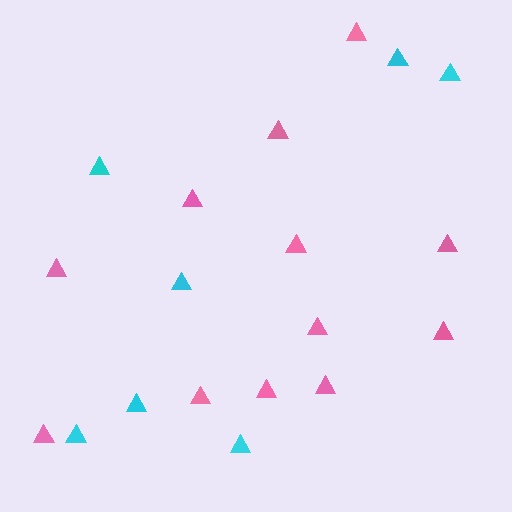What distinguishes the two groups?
There are 2 groups: one group of pink triangles (12) and one group of cyan triangles (7).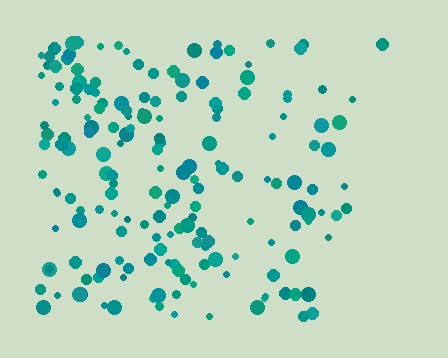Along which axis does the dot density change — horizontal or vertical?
Horizontal.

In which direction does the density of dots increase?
From right to left, with the left side densest.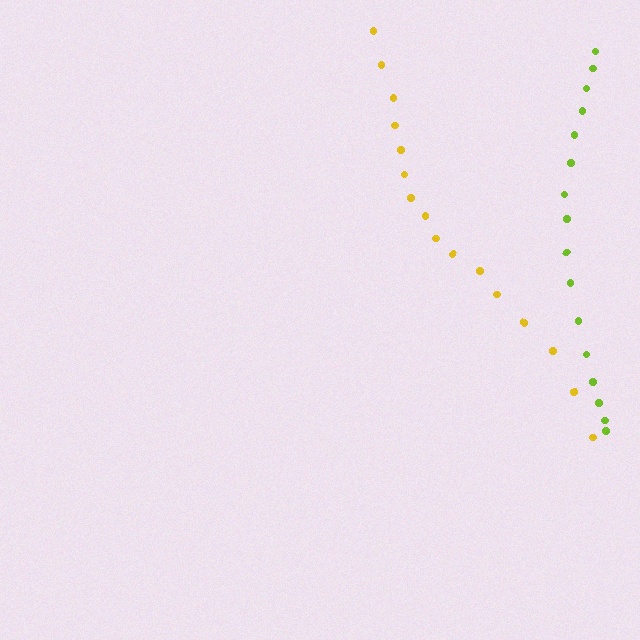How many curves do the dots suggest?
There are 2 distinct paths.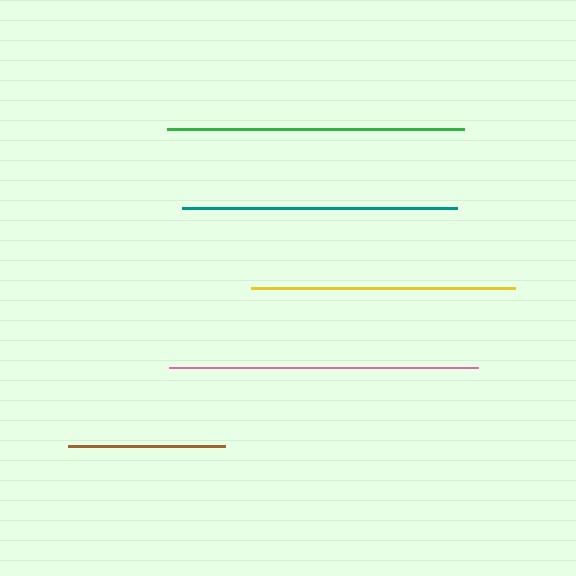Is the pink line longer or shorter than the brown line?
The pink line is longer than the brown line.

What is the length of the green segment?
The green segment is approximately 296 pixels long.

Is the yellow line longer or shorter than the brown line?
The yellow line is longer than the brown line.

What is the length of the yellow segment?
The yellow segment is approximately 264 pixels long.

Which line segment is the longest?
The pink line is the longest at approximately 309 pixels.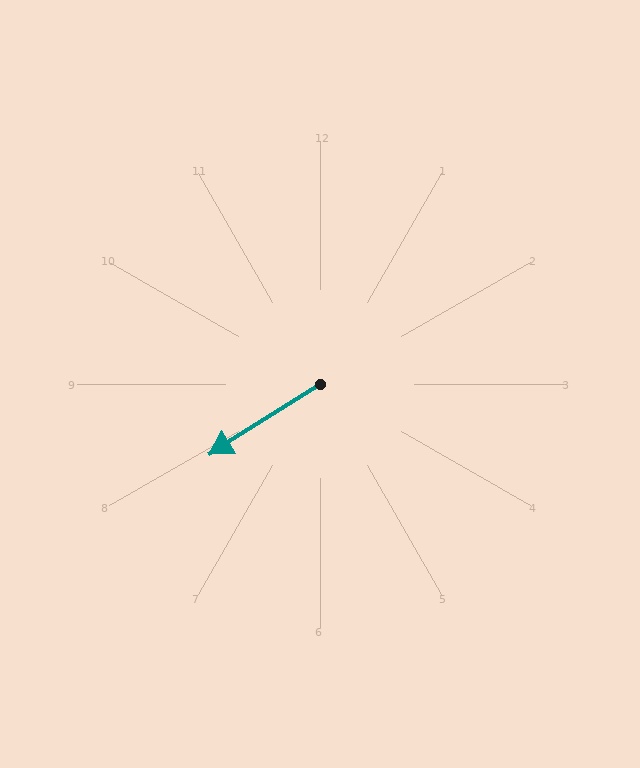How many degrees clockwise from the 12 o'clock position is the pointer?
Approximately 238 degrees.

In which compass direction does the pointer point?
Southwest.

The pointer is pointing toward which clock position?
Roughly 8 o'clock.